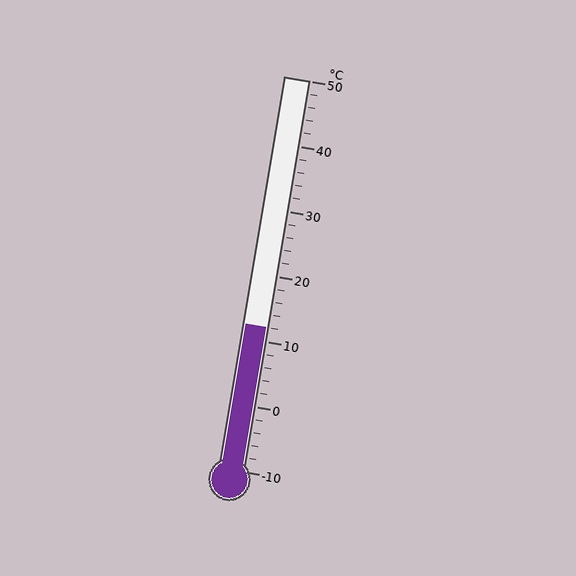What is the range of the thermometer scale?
The thermometer scale ranges from -10°C to 50°C.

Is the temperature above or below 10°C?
The temperature is above 10°C.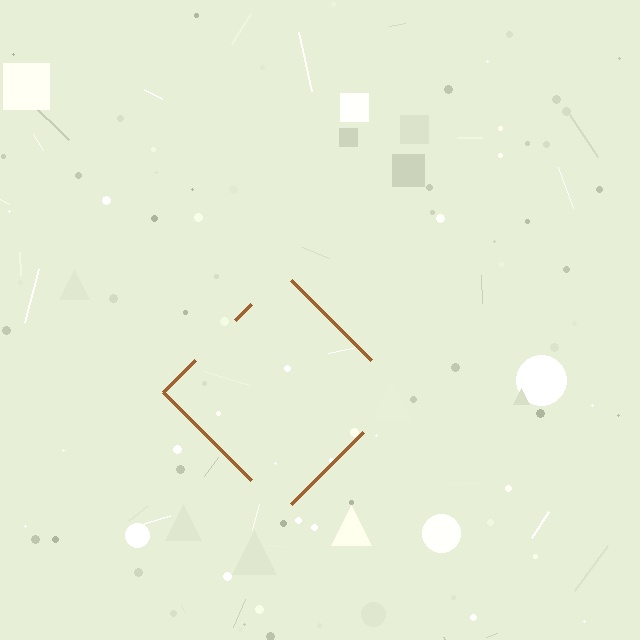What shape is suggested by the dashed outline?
The dashed outline suggests a diamond.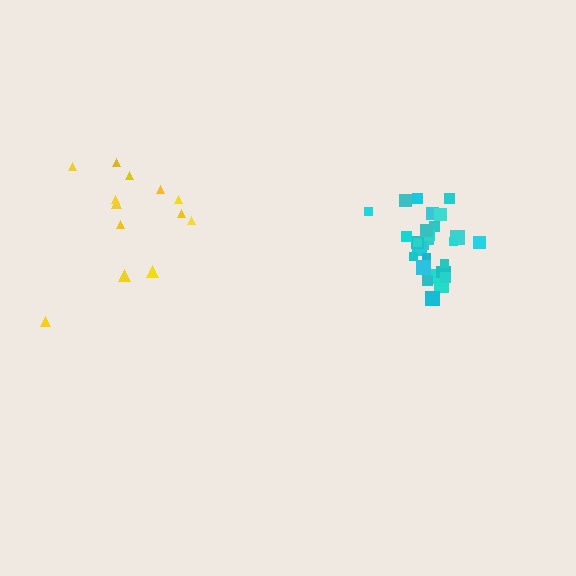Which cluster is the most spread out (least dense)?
Yellow.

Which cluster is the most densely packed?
Cyan.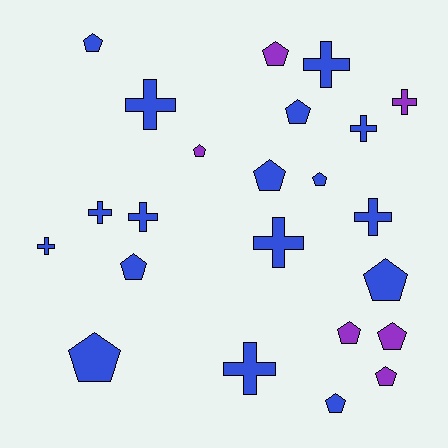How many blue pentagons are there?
There are 8 blue pentagons.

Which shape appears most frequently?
Pentagon, with 13 objects.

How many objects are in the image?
There are 23 objects.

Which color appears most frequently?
Blue, with 17 objects.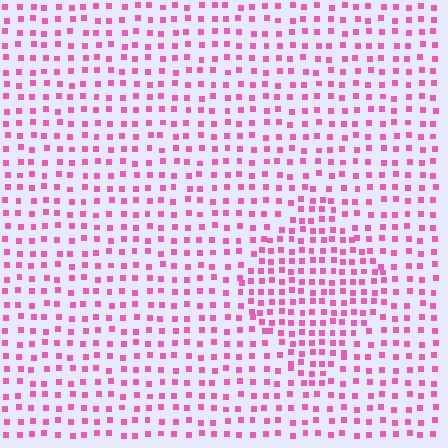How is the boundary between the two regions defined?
The boundary is defined by a change in element density (approximately 1.6x ratio). All elements are the same color, size, and shape.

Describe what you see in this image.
The image contains small pink elements arranged at two different densities. A diamond-shaped region is visible where the elements are more densely packed than the surrounding area.